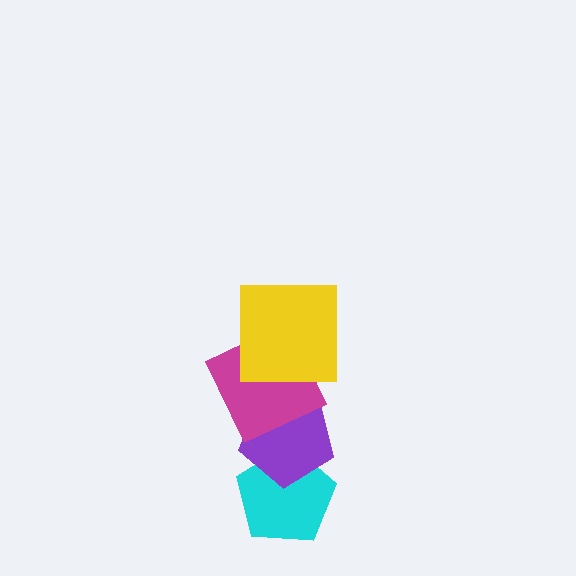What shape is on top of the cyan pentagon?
The purple pentagon is on top of the cyan pentagon.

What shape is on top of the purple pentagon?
The magenta square is on top of the purple pentagon.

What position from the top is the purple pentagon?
The purple pentagon is 3rd from the top.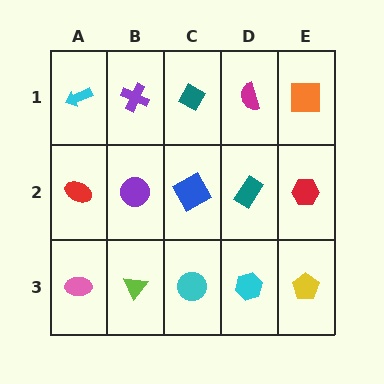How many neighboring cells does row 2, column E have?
3.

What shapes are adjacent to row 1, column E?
A red hexagon (row 2, column E), a magenta semicircle (row 1, column D).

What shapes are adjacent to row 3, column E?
A red hexagon (row 2, column E), a cyan hexagon (row 3, column D).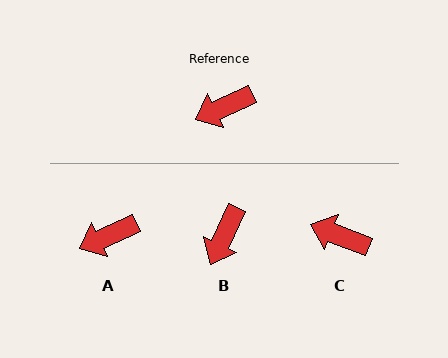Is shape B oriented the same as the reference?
No, it is off by about 40 degrees.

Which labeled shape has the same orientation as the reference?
A.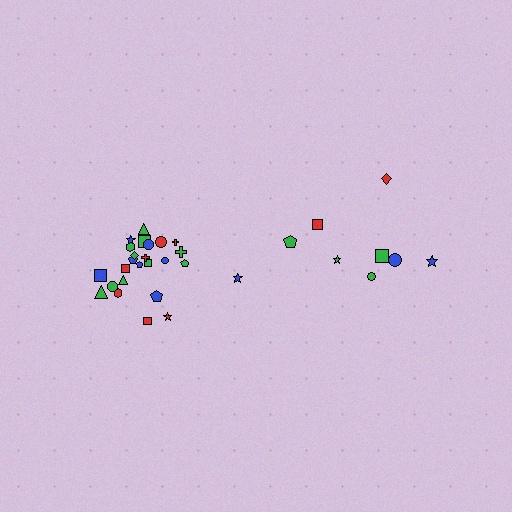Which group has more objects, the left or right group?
The left group.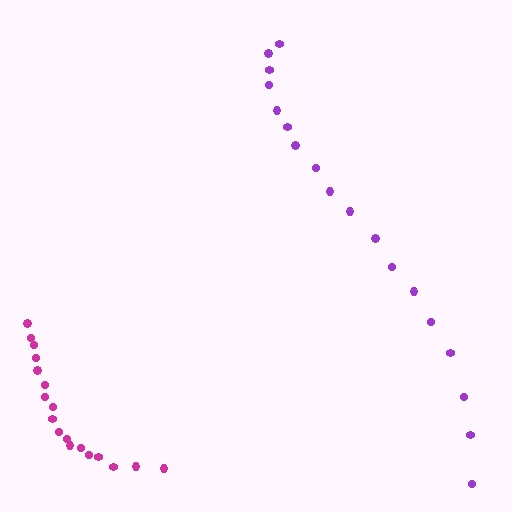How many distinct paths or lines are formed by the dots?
There are 2 distinct paths.